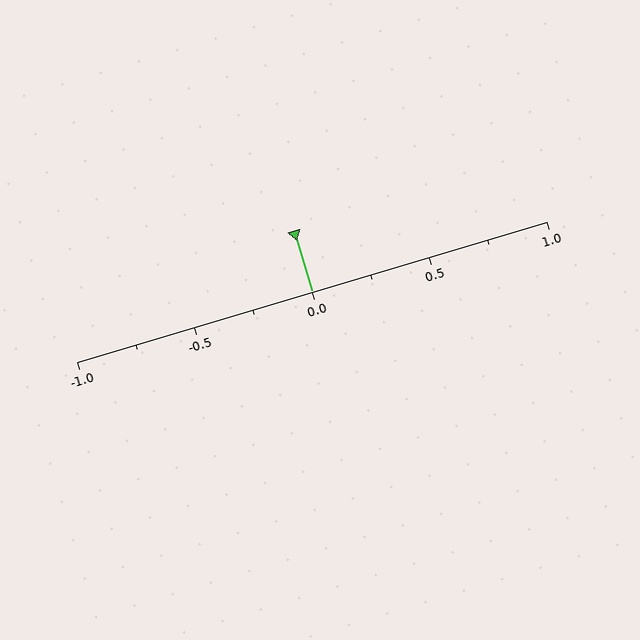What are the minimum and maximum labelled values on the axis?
The axis runs from -1.0 to 1.0.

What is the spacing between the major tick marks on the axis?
The major ticks are spaced 0.5 apart.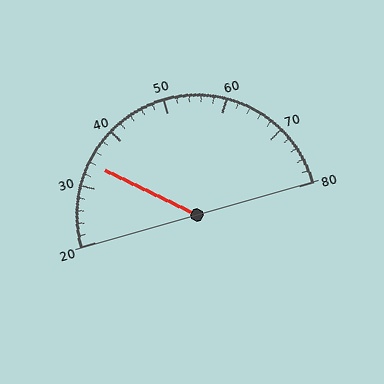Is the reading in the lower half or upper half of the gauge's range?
The reading is in the lower half of the range (20 to 80).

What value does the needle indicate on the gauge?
The needle indicates approximately 34.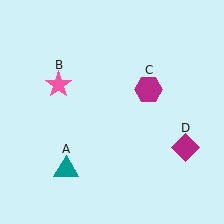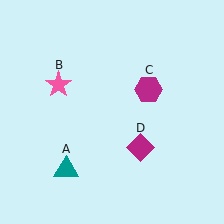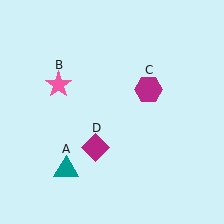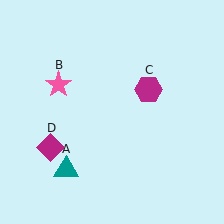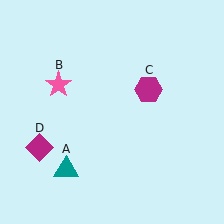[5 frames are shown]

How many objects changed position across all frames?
1 object changed position: magenta diamond (object D).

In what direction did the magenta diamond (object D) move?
The magenta diamond (object D) moved left.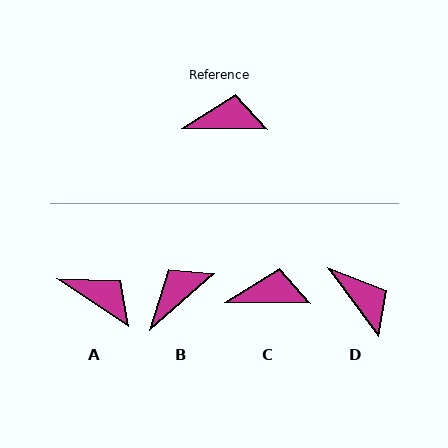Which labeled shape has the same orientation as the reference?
C.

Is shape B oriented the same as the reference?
No, it is off by about 41 degrees.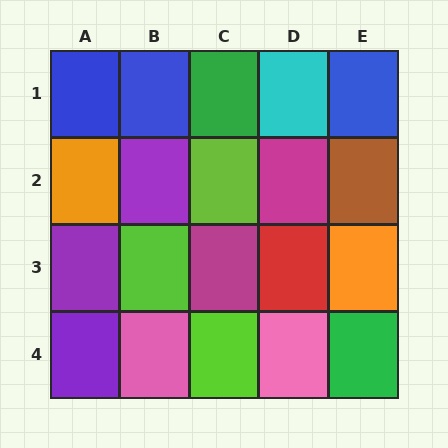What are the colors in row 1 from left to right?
Blue, blue, green, cyan, blue.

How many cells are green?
2 cells are green.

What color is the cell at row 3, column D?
Red.